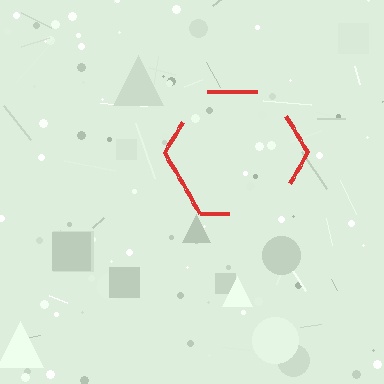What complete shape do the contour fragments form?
The contour fragments form a hexagon.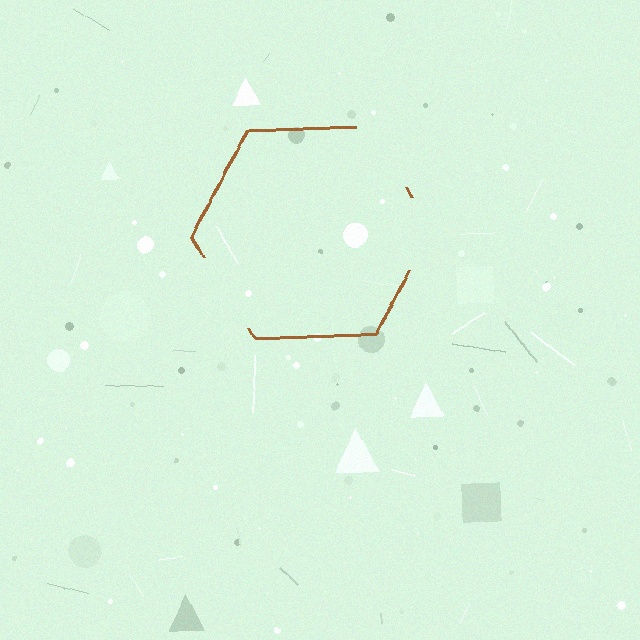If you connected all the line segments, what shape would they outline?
They would outline a hexagon.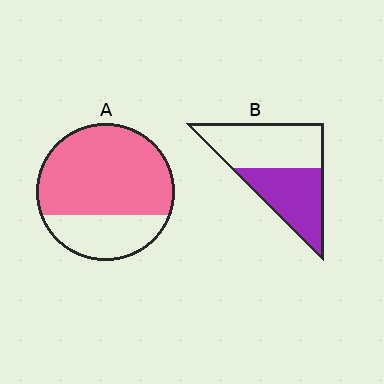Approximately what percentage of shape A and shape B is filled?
A is approximately 70% and B is approximately 45%.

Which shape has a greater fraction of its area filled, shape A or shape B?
Shape A.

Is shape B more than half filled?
No.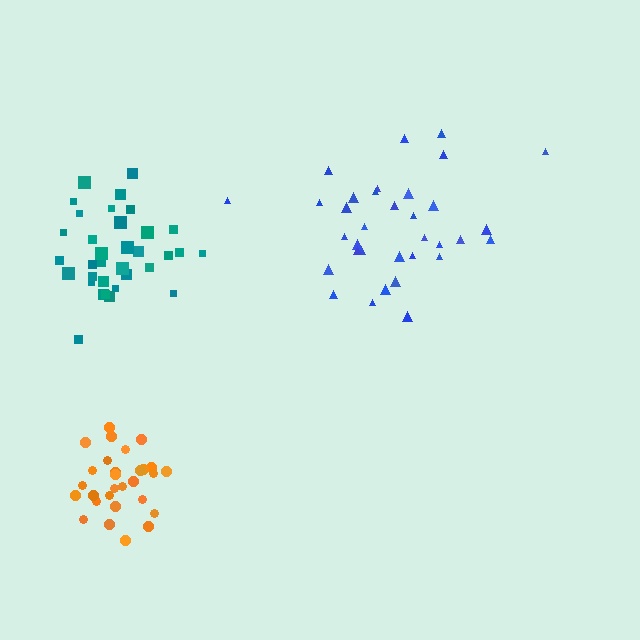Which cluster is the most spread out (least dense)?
Blue.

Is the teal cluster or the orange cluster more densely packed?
Orange.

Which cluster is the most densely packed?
Orange.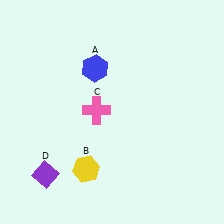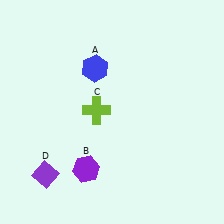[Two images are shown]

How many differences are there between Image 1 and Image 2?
There are 2 differences between the two images.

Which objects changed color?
B changed from yellow to purple. C changed from pink to lime.